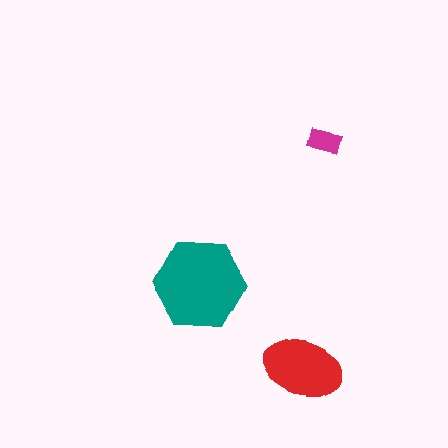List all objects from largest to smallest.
The teal hexagon, the red ellipse, the magenta rectangle.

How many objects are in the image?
There are 3 objects in the image.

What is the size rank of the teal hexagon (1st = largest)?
1st.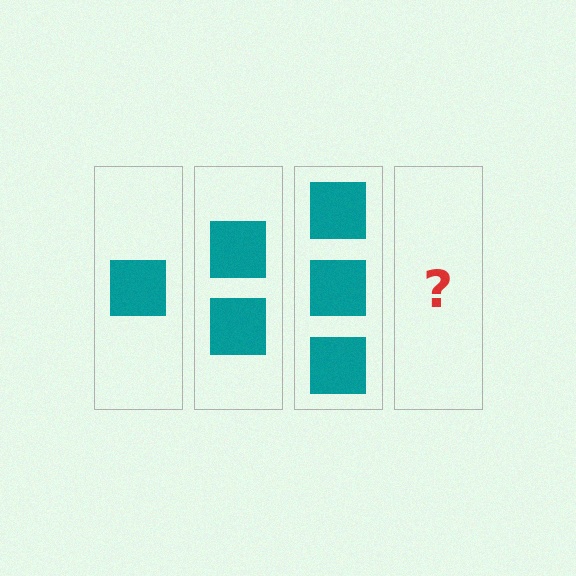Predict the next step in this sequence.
The next step is 4 squares.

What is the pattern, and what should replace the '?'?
The pattern is that each step adds one more square. The '?' should be 4 squares.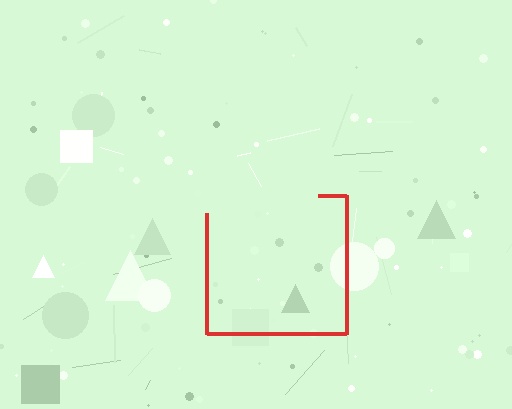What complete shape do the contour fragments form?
The contour fragments form a square.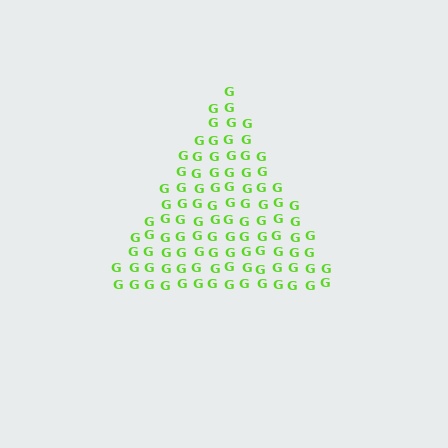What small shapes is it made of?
It is made of small letter G's.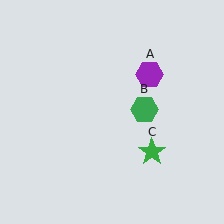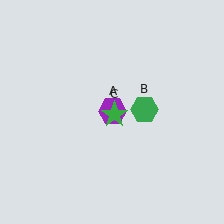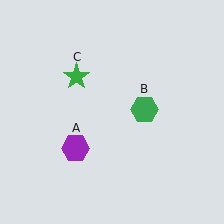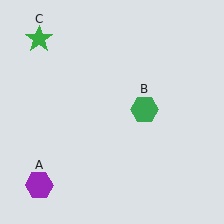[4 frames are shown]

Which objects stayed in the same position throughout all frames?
Green hexagon (object B) remained stationary.